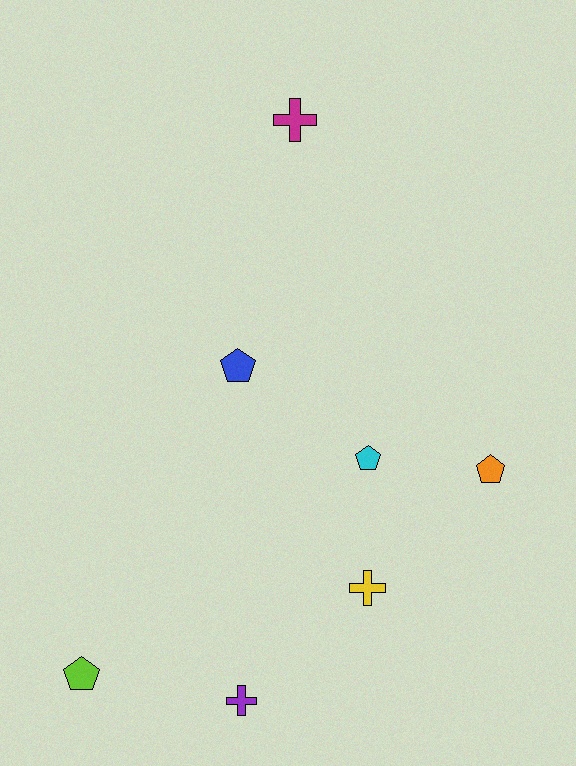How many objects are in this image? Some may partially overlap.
There are 7 objects.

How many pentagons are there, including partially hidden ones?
There are 4 pentagons.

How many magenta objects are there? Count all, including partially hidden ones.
There is 1 magenta object.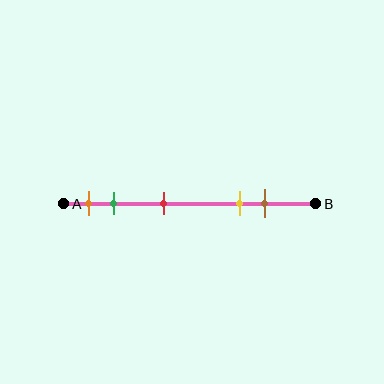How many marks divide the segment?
There are 5 marks dividing the segment.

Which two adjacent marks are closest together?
The orange and green marks are the closest adjacent pair.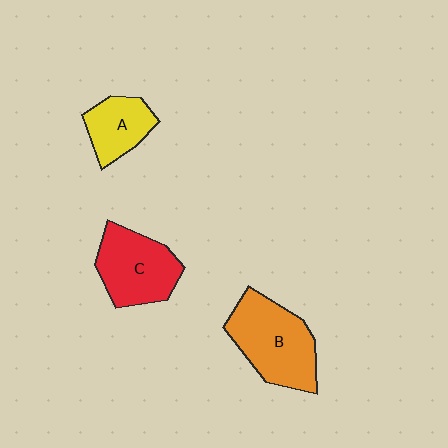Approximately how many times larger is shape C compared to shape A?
Approximately 1.5 times.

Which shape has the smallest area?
Shape A (yellow).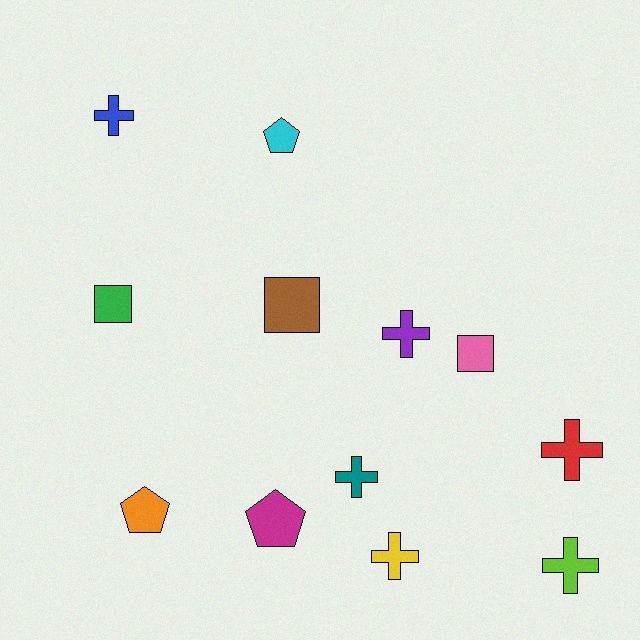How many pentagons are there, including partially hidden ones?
There are 3 pentagons.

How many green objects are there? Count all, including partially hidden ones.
There is 1 green object.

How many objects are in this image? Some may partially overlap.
There are 12 objects.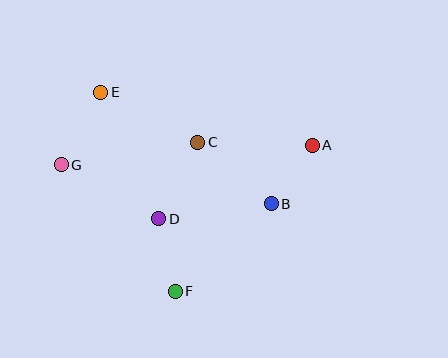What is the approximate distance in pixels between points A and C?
The distance between A and C is approximately 114 pixels.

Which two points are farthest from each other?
Points A and G are farthest from each other.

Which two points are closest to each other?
Points A and B are closest to each other.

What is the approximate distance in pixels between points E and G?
The distance between E and G is approximately 83 pixels.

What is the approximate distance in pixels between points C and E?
The distance between C and E is approximately 109 pixels.